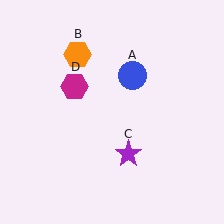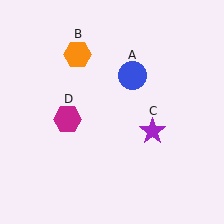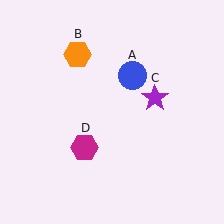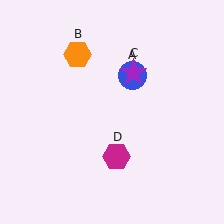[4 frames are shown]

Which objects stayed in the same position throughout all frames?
Blue circle (object A) and orange hexagon (object B) remained stationary.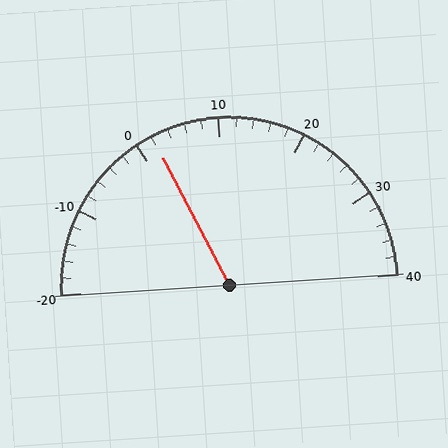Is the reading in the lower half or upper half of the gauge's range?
The reading is in the lower half of the range (-20 to 40).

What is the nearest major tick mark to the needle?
The nearest major tick mark is 0.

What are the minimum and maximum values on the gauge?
The gauge ranges from -20 to 40.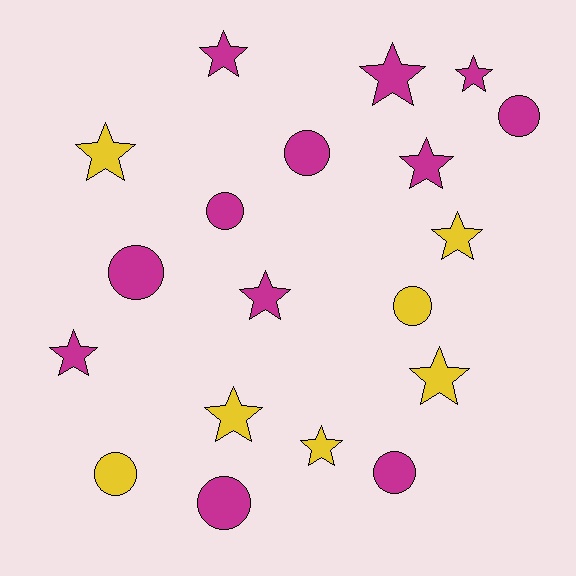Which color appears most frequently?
Magenta, with 12 objects.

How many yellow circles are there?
There are 2 yellow circles.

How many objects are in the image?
There are 19 objects.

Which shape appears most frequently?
Star, with 11 objects.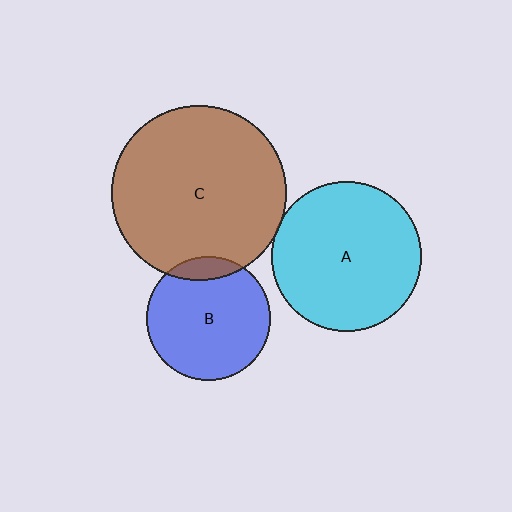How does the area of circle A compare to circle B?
Approximately 1.5 times.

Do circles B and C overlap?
Yes.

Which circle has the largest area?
Circle C (brown).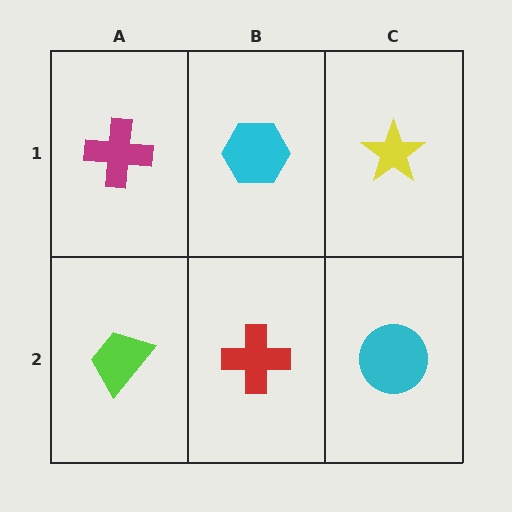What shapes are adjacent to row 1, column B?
A red cross (row 2, column B), a magenta cross (row 1, column A), a yellow star (row 1, column C).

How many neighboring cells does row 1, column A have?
2.